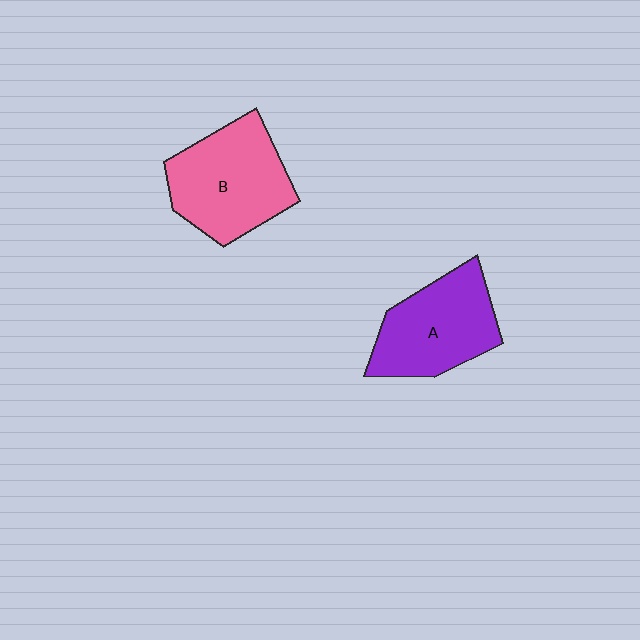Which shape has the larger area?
Shape B (pink).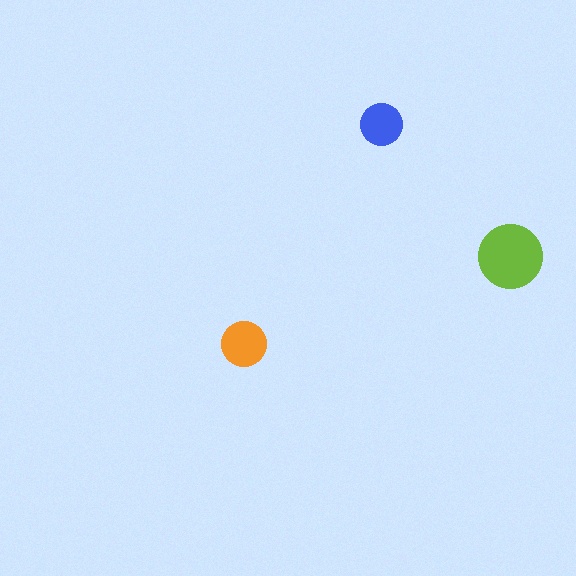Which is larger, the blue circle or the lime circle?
The lime one.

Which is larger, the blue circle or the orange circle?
The orange one.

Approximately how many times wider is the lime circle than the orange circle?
About 1.5 times wider.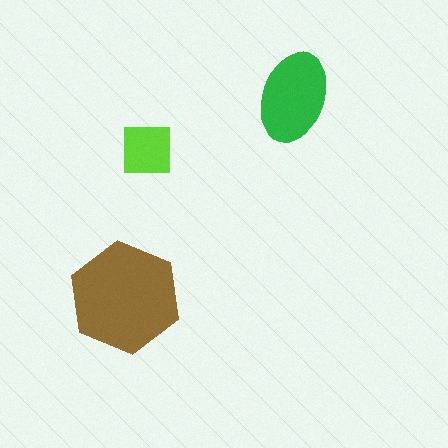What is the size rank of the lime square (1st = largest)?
3rd.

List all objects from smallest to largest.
The lime square, the green ellipse, the brown hexagon.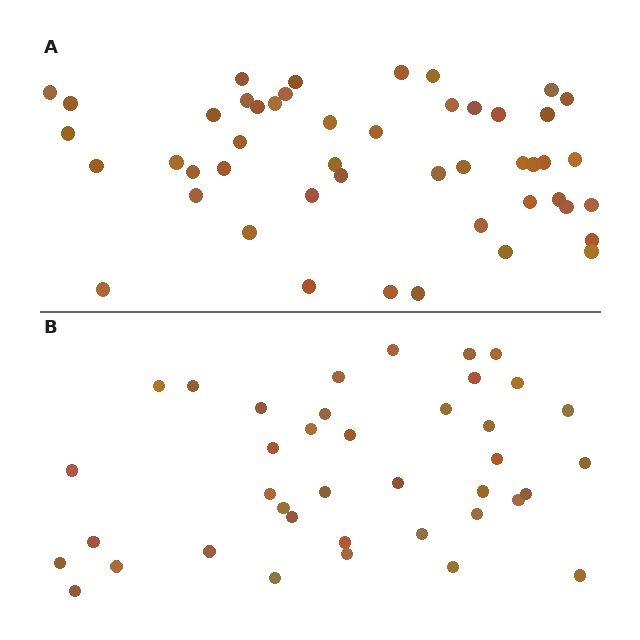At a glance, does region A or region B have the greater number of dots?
Region A (the top region) has more dots.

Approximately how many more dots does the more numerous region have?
Region A has roughly 8 or so more dots than region B.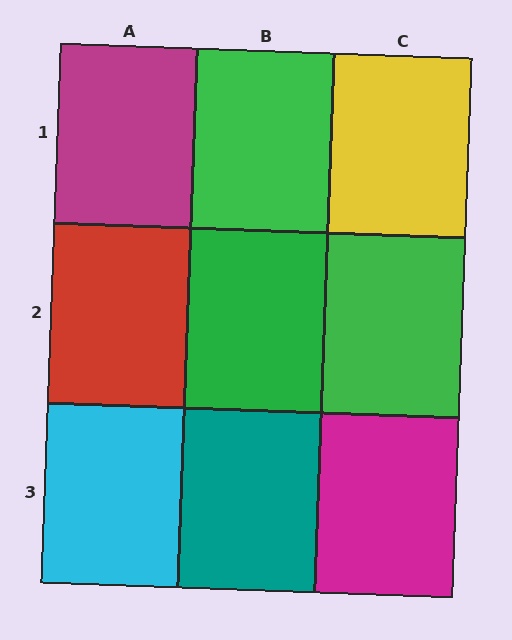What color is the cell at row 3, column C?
Magenta.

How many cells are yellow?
1 cell is yellow.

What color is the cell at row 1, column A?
Magenta.